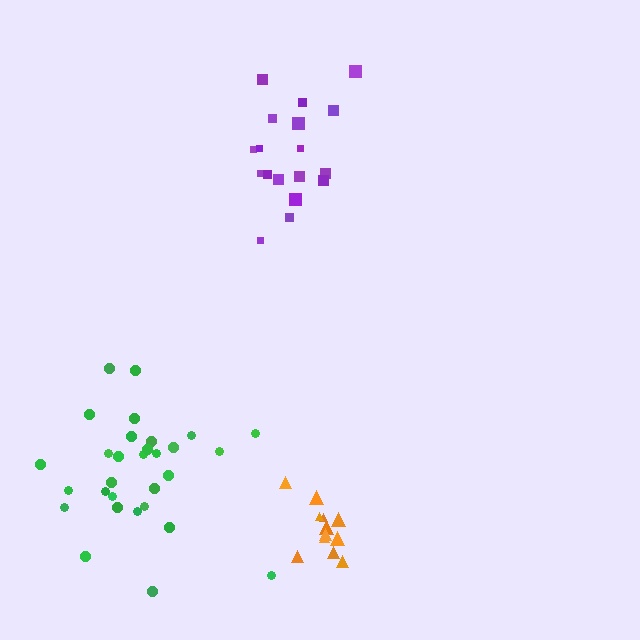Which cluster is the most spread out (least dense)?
Green.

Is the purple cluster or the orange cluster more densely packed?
Orange.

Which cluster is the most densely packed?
Orange.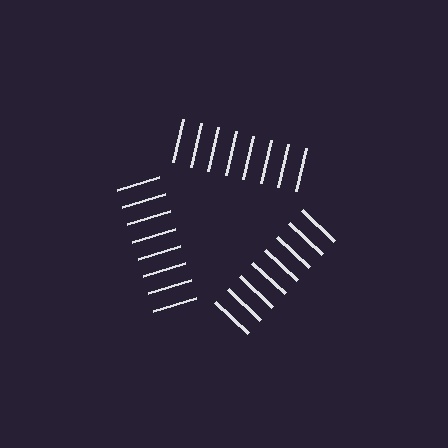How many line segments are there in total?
24 — 8 along each of the 3 edges.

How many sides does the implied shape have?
3 sides — the line-ends trace a triangle.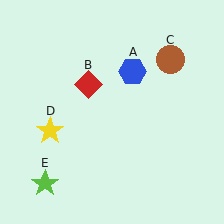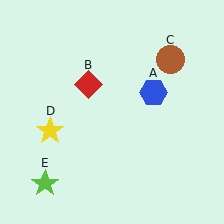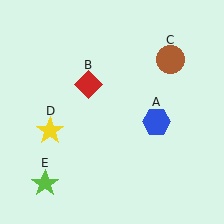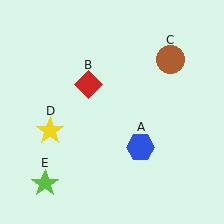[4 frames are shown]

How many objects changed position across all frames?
1 object changed position: blue hexagon (object A).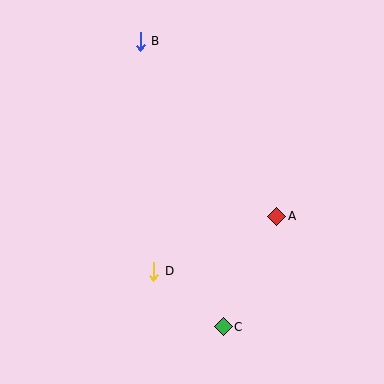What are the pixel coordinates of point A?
Point A is at (277, 216).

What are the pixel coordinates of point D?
Point D is at (154, 271).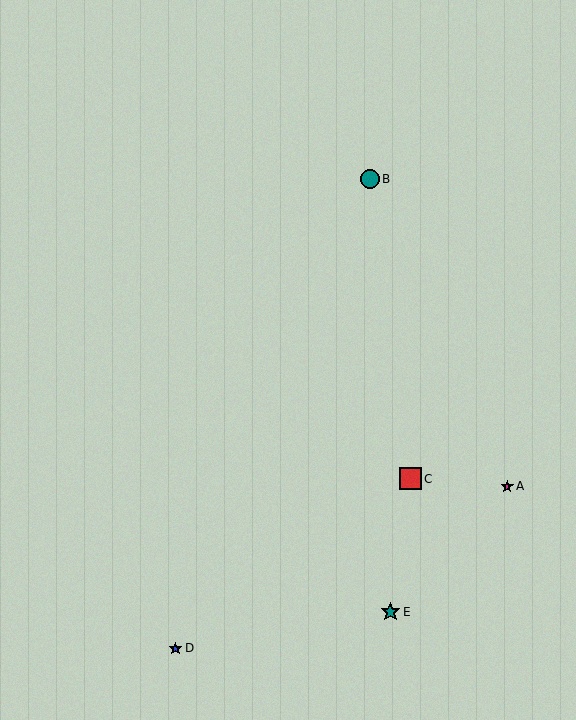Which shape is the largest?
The red square (labeled C) is the largest.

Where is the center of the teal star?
The center of the teal star is at (390, 612).